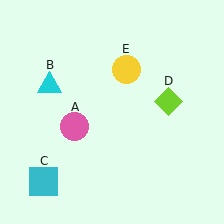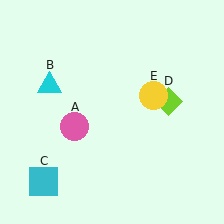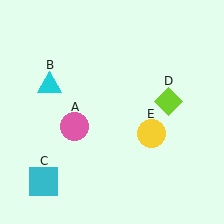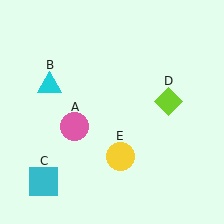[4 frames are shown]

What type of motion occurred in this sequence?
The yellow circle (object E) rotated clockwise around the center of the scene.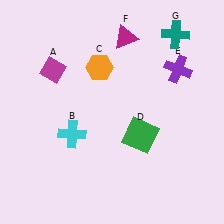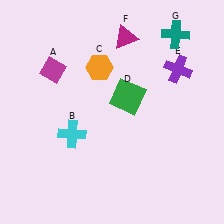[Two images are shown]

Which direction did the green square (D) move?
The green square (D) moved up.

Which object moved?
The green square (D) moved up.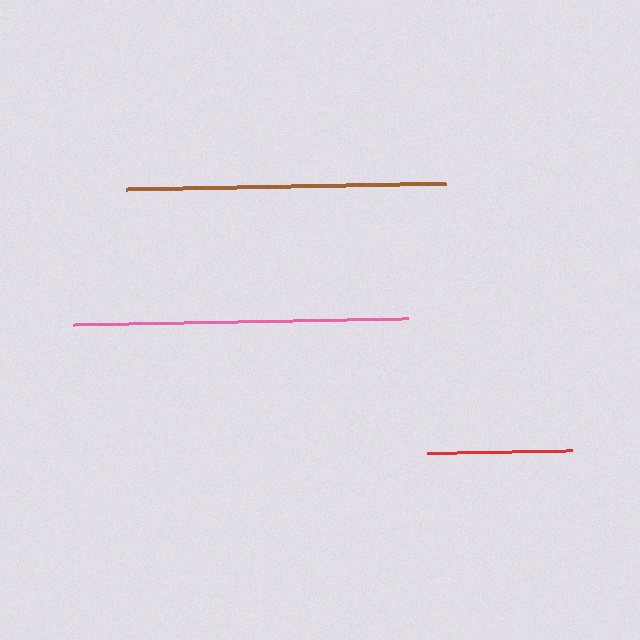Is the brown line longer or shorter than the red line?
The brown line is longer than the red line.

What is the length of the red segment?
The red segment is approximately 144 pixels long.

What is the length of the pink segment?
The pink segment is approximately 336 pixels long.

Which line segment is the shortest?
The red line is the shortest at approximately 144 pixels.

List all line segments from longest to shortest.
From longest to shortest: pink, brown, red.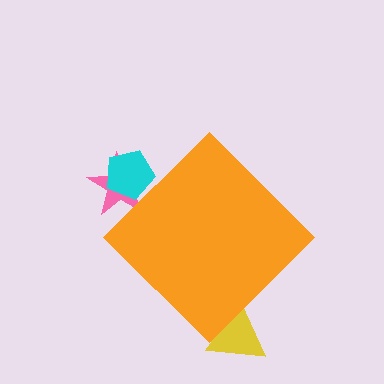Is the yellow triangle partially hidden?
Yes, the yellow triangle is partially hidden behind the orange diamond.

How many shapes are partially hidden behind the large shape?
3 shapes are partially hidden.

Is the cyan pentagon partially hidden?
Yes, the cyan pentagon is partially hidden behind the orange diamond.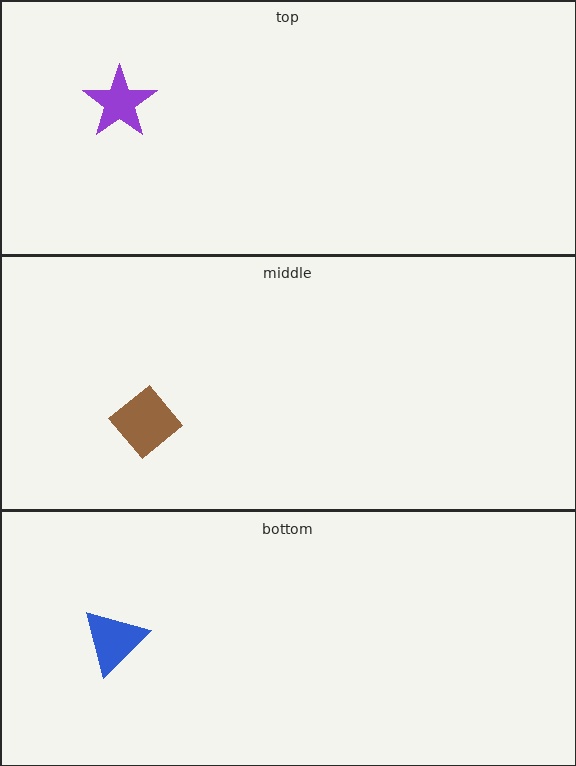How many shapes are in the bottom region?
1.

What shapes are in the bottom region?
The blue triangle.